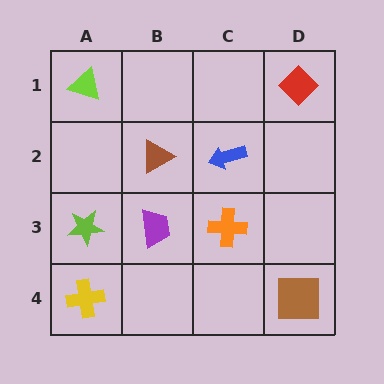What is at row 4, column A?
A yellow cross.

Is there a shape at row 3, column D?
No, that cell is empty.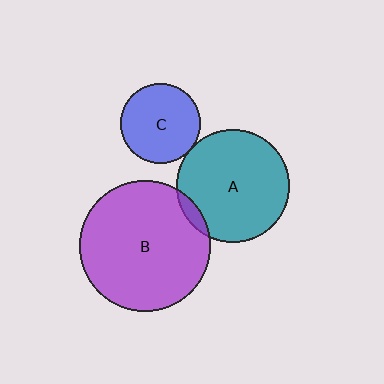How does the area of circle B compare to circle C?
Approximately 2.7 times.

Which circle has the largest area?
Circle B (purple).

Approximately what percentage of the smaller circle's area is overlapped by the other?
Approximately 5%.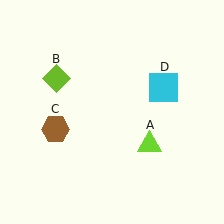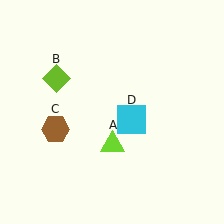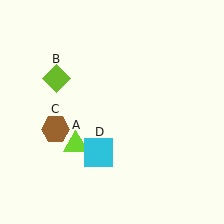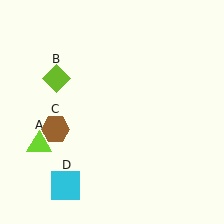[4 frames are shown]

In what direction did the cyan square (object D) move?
The cyan square (object D) moved down and to the left.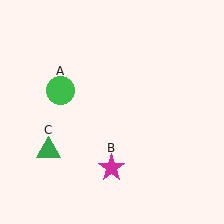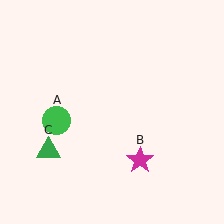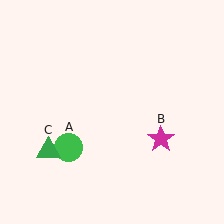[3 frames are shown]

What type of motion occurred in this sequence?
The green circle (object A), magenta star (object B) rotated counterclockwise around the center of the scene.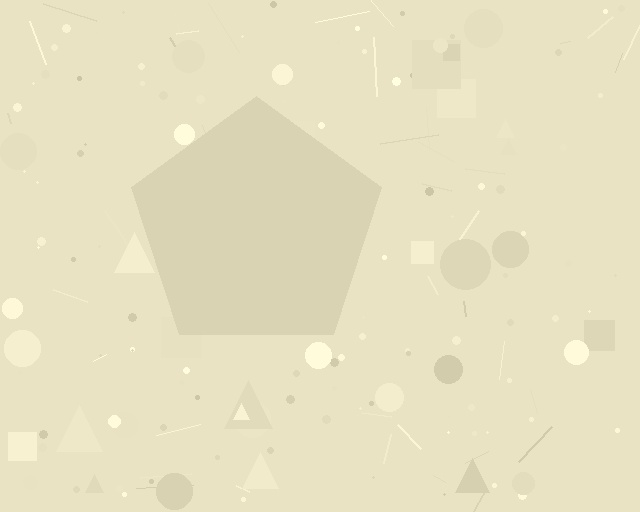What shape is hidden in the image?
A pentagon is hidden in the image.